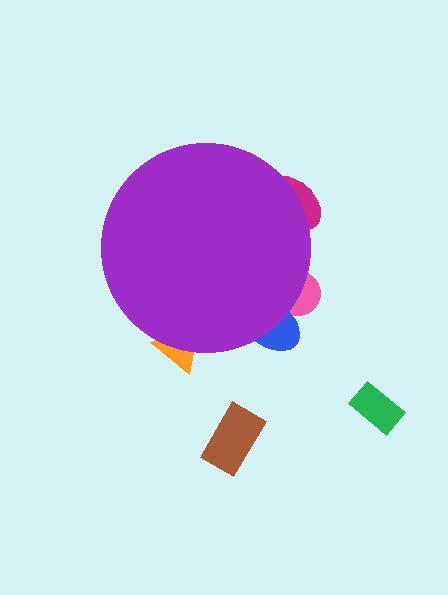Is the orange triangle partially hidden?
Yes, the orange triangle is partially hidden behind the purple circle.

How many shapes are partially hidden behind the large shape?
4 shapes are partially hidden.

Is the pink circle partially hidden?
Yes, the pink circle is partially hidden behind the purple circle.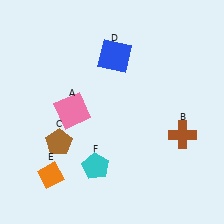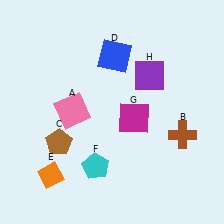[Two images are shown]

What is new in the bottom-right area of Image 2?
A magenta square (G) was added in the bottom-right area of Image 2.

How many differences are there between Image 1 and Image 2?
There are 2 differences between the two images.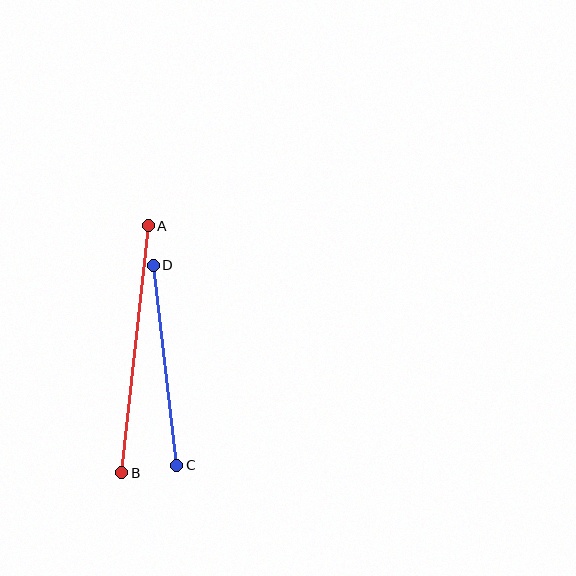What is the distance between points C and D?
The distance is approximately 202 pixels.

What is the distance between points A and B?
The distance is approximately 249 pixels.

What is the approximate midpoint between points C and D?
The midpoint is at approximately (165, 365) pixels.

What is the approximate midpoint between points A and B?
The midpoint is at approximately (135, 349) pixels.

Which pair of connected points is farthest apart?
Points A and B are farthest apart.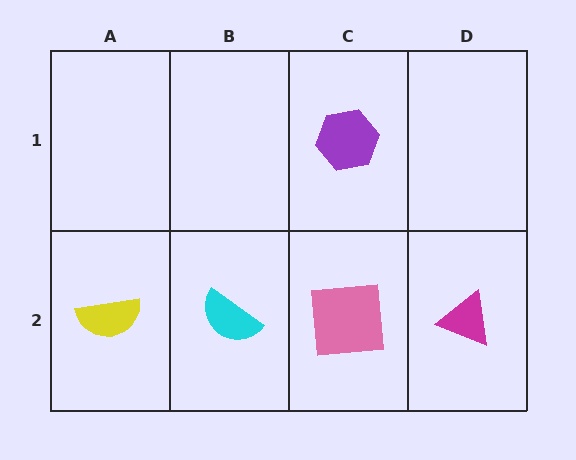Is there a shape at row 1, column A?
No, that cell is empty.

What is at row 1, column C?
A purple hexagon.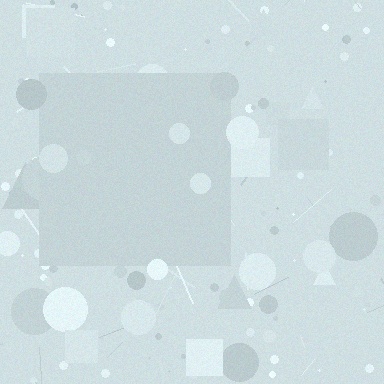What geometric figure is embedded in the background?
A square is embedded in the background.